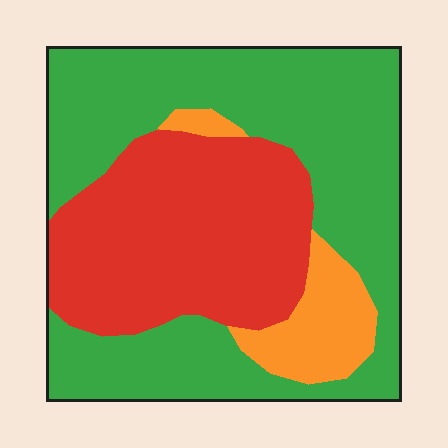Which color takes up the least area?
Orange, at roughly 10%.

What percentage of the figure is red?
Red covers 35% of the figure.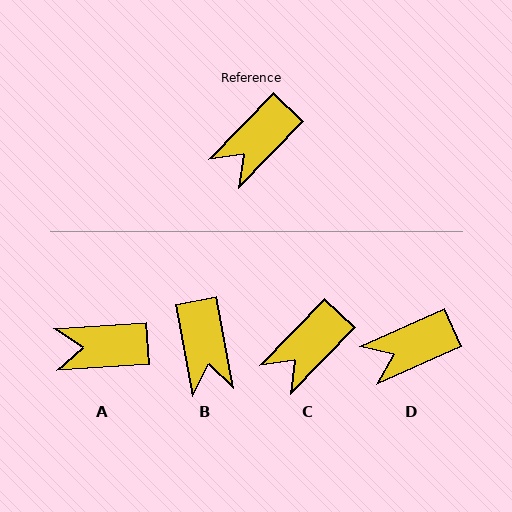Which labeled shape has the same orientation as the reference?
C.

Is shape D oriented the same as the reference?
No, it is off by about 22 degrees.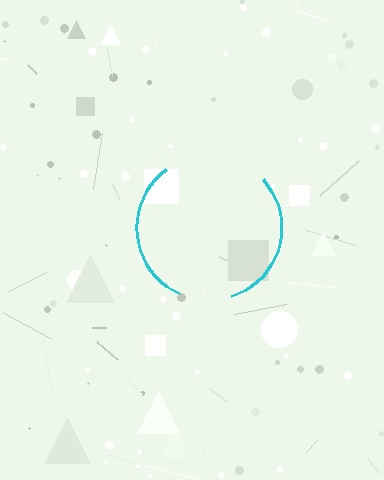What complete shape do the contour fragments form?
The contour fragments form a circle.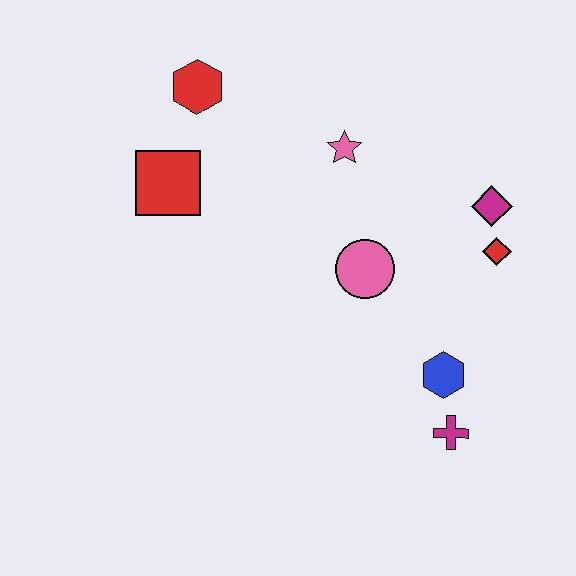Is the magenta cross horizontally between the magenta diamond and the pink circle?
Yes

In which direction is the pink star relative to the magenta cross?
The pink star is above the magenta cross.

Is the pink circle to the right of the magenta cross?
No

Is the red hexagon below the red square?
No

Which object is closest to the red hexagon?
The red square is closest to the red hexagon.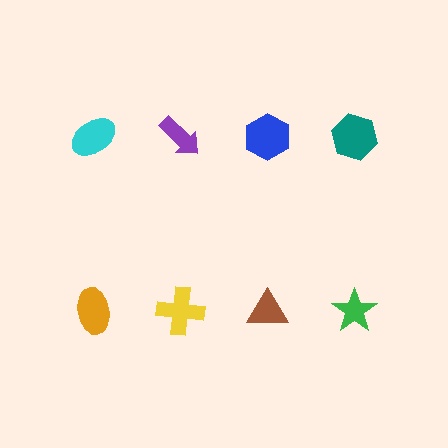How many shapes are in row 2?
4 shapes.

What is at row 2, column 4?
A green star.